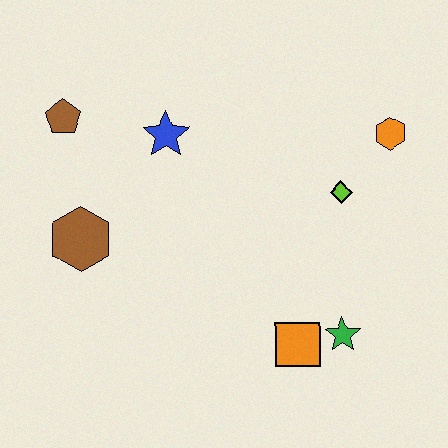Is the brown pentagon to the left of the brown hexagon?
Yes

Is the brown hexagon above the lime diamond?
No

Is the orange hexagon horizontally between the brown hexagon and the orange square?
No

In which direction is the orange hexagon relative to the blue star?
The orange hexagon is to the right of the blue star.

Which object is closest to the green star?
The orange square is closest to the green star.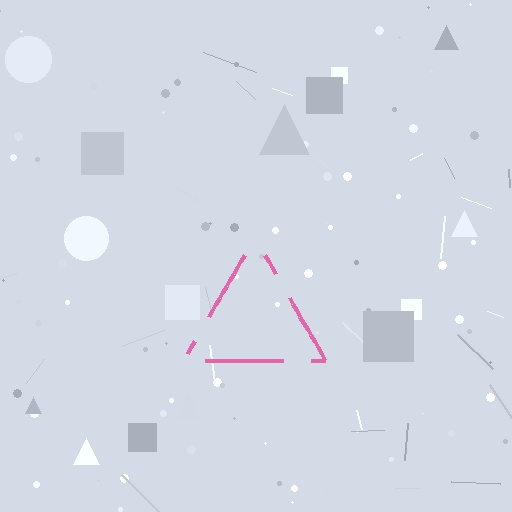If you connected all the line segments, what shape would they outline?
They would outline a triangle.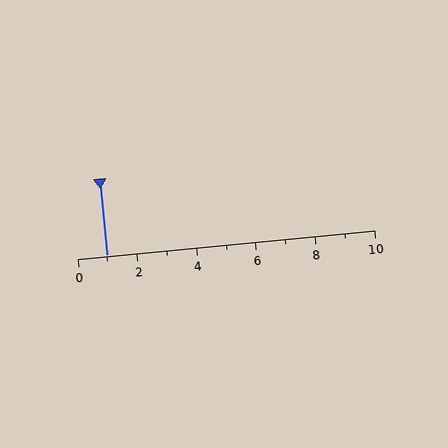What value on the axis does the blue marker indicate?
The marker indicates approximately 1.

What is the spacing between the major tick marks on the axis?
The major ticks are spaced 2 apart.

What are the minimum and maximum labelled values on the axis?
The axis runs from 0 to 10.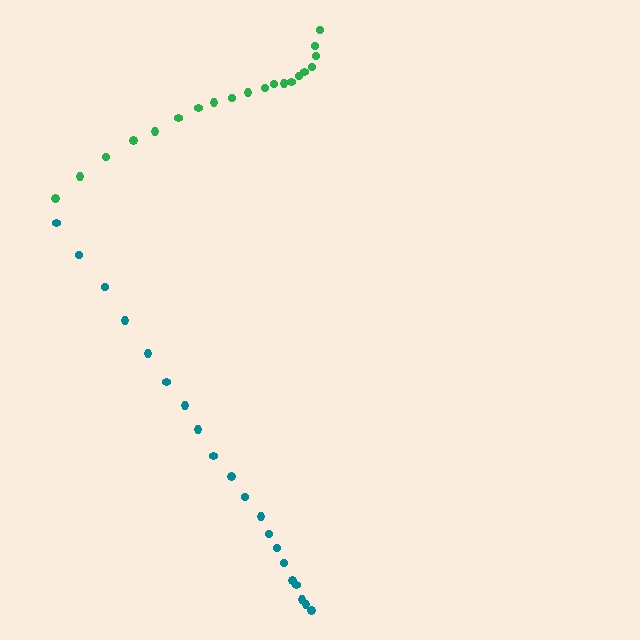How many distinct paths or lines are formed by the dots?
There are 2 distinct paths.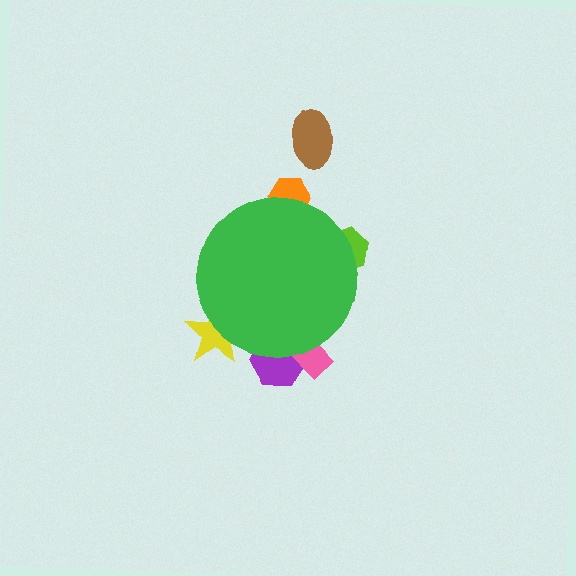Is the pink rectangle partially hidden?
Yes, the pink rectangle is partially hidden behind the green circle.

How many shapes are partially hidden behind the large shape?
5 shapes are partially hidden.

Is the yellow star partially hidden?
Yes, the yellow star is partially hidden behind the green circle.